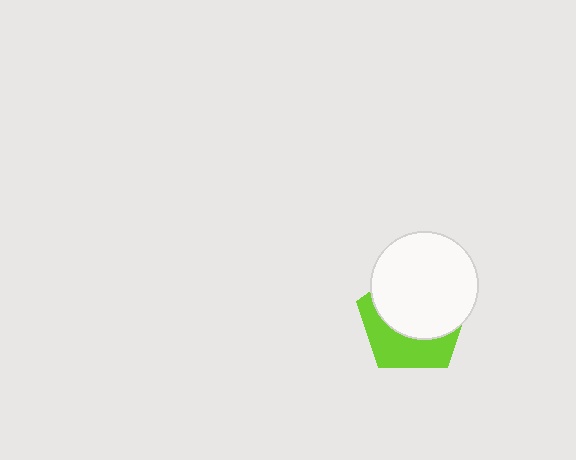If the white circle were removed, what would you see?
You would see the complete lime pentagon.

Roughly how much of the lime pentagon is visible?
A small part of it is visible (roughly 40%).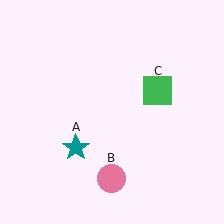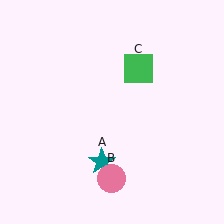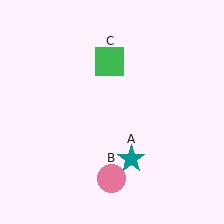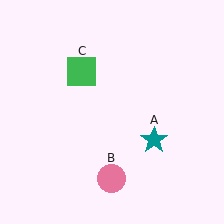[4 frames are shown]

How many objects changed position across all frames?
2 objects changed position: teal star (object A), green square (object C).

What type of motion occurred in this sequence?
The teal star (object A), green square (object C) rotated counterclockwise around the center of the scene.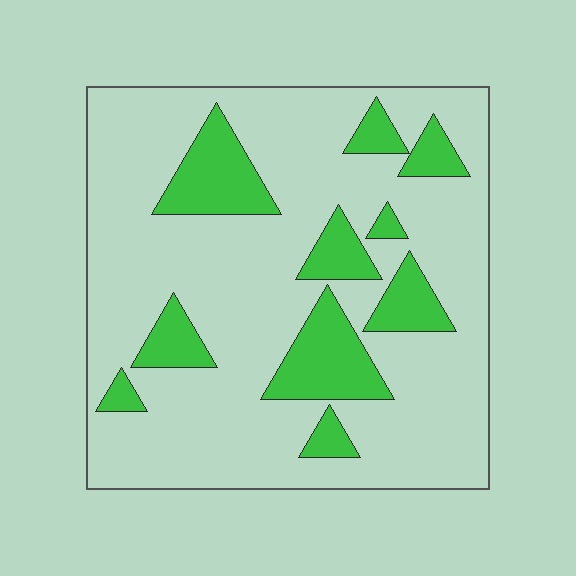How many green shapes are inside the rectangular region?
10.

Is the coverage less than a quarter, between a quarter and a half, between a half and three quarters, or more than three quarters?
Less than a quarter.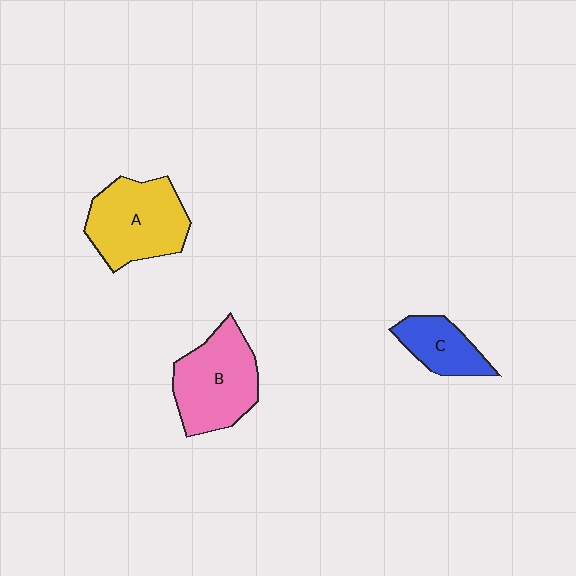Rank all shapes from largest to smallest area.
From largest to smallest: A (yellow), B (pink), C (blue).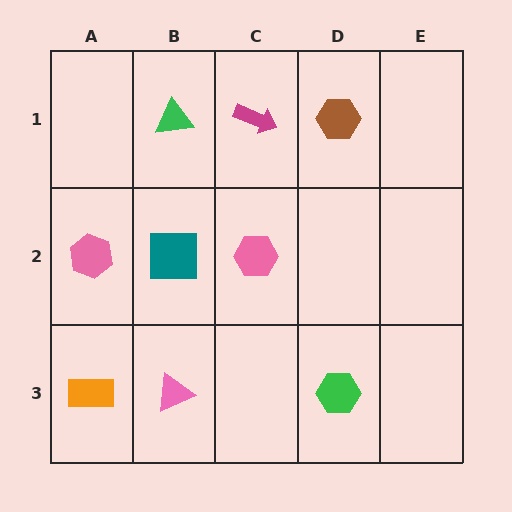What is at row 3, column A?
An orange rectangle.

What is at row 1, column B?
A green triangle.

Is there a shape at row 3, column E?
No, that cell is empty.